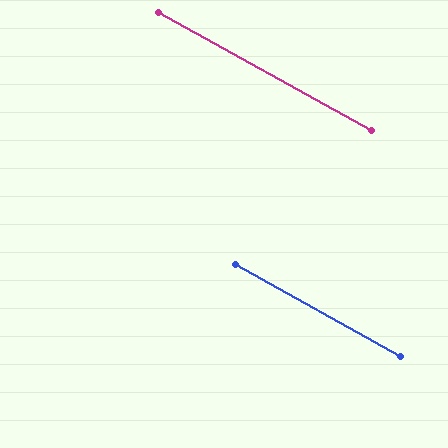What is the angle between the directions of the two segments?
Approximately 0 degrees.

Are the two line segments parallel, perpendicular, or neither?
Parallel — their directions differ by only 0.1°.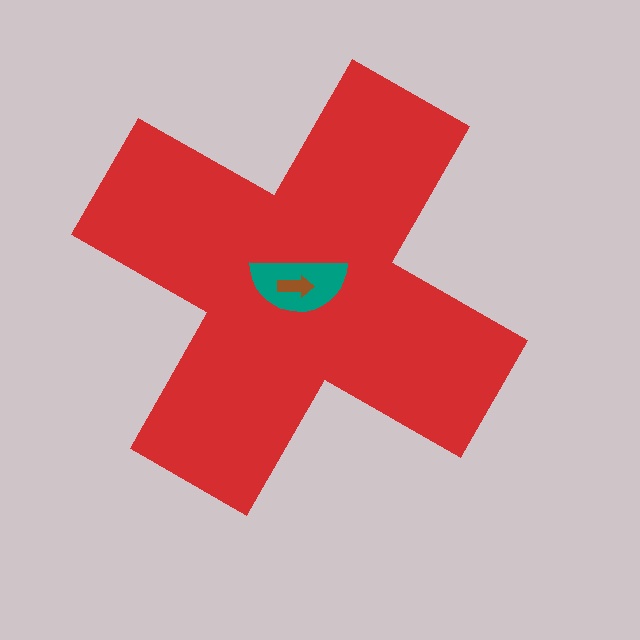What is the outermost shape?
The red cross.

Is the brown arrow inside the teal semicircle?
Yes.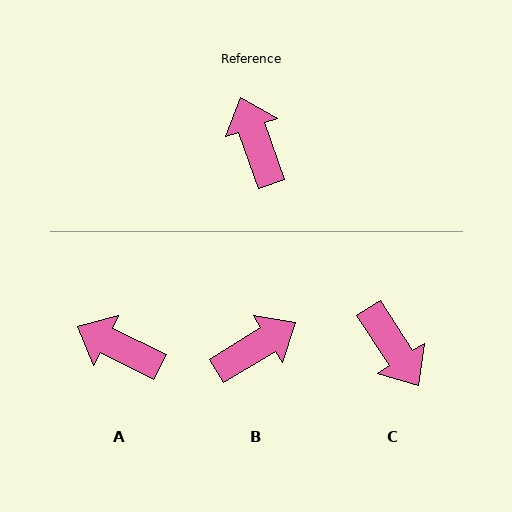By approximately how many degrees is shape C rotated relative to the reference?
Approximately 167 degrees clockwise.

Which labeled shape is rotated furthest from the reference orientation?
C, about 167 degrees away.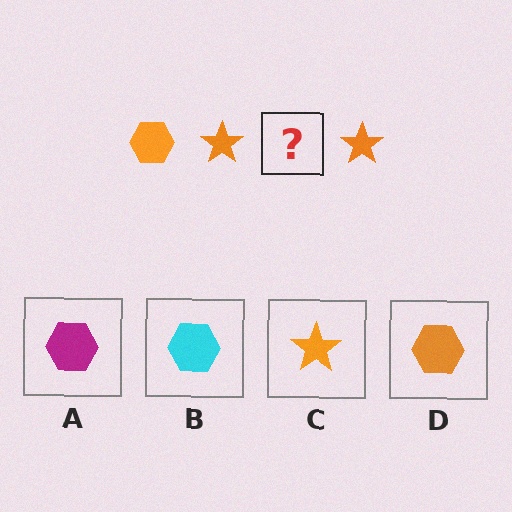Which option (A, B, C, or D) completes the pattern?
D.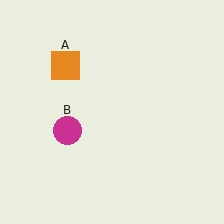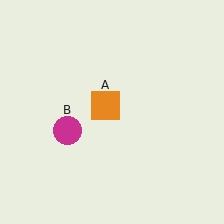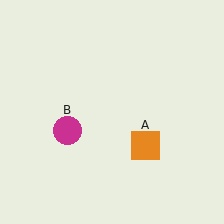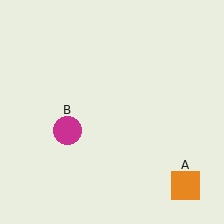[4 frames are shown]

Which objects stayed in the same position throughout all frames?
Magenta circle (object B) remained stationary.